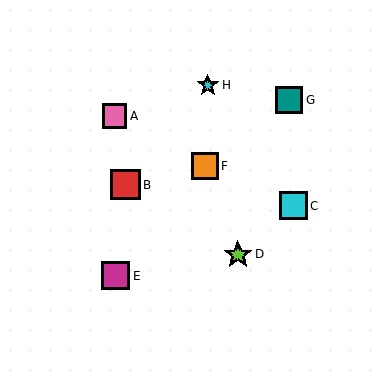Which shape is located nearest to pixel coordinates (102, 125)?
The pink square (labeled A) at (114, 116) is nearest to that location.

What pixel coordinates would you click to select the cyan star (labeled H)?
Click at (208, 85) to select the cyan star H.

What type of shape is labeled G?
Shape G is a teal square.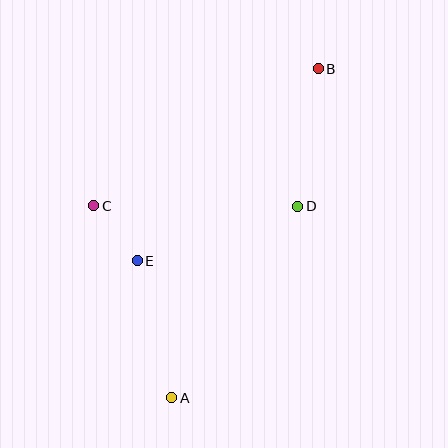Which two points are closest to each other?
Points C and E are closest to each other.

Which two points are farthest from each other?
Points A and B are farthest from each other.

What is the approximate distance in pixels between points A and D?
The distance between A and D is approximately 229 pixels.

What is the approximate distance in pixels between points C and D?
The distance between C and D is approximately 204 pixels.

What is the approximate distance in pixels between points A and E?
The distance between A and E is approximately 141 pixels.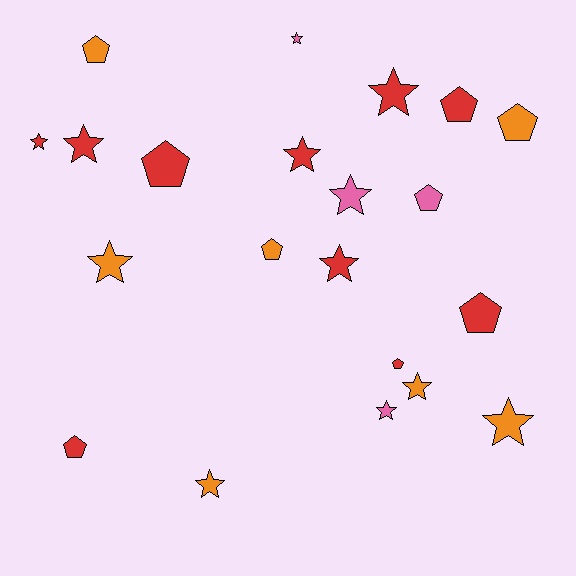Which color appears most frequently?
Red, with 10 objects.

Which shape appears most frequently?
Star, with 12 objects.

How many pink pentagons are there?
There is 1 pink pentagon.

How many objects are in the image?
There are 21 objects.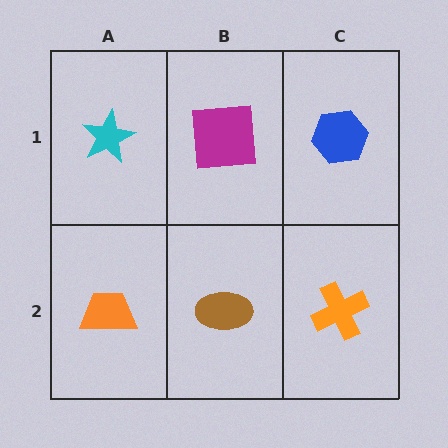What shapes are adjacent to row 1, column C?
An orange cross (row 2, column C), a magenta square (row 1, column B).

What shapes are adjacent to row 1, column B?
A brown ellipse (row 2, column B), a cyan star (row 1, column A), a blue hexagon (row 1, column C).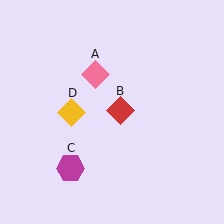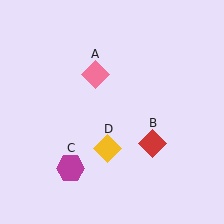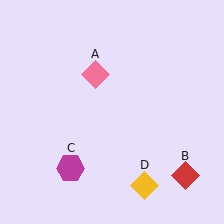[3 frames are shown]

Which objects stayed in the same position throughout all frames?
Pink diamond (object A) and magenta hexagon (object C) remained stationary.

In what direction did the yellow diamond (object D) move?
The yellow diamond (object D) moved down and to the right.